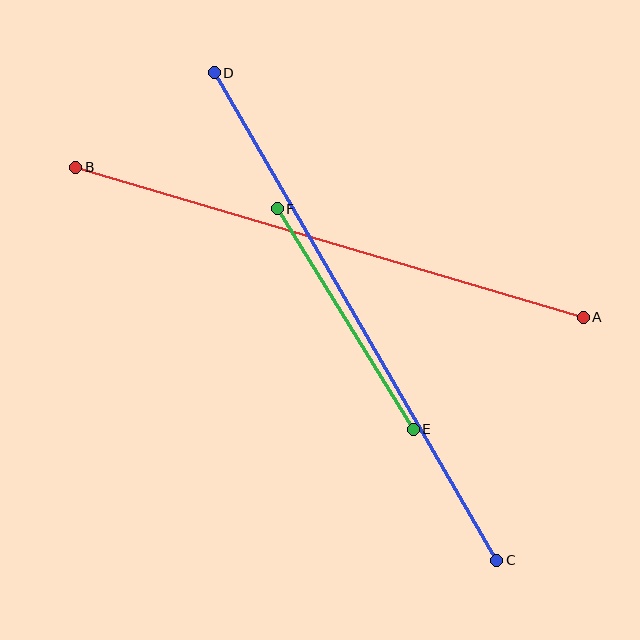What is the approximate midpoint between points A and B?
The midpoint is at approximately (329, 242) pixels.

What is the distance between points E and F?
The distance is approximately 259 pixels.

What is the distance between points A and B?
The distance is approximately 529 pixels.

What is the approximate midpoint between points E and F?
The midpoint is at approximately (345, 319) pixels.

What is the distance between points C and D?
The distance is approximately 563 pixels.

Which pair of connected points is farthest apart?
Points C and D are farthest apart.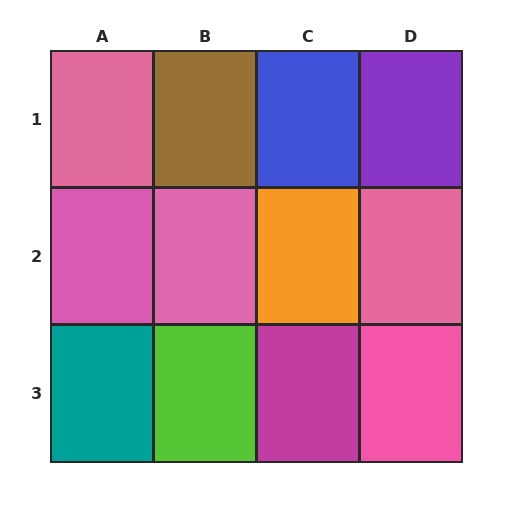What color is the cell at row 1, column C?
Blue.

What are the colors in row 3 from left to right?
Teal, lime, magenta, pink.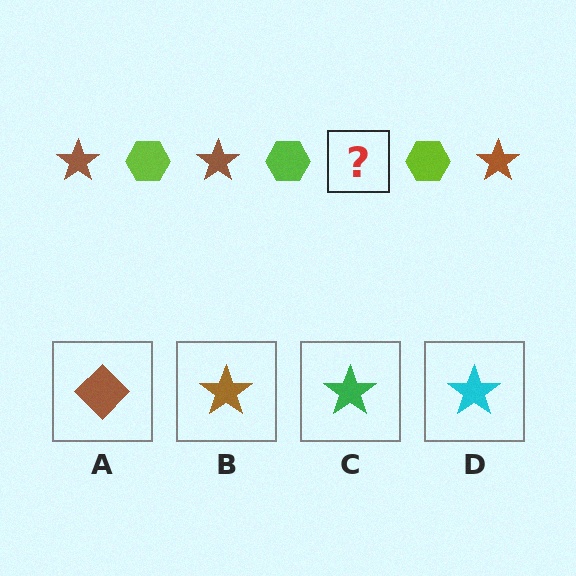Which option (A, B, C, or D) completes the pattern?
B.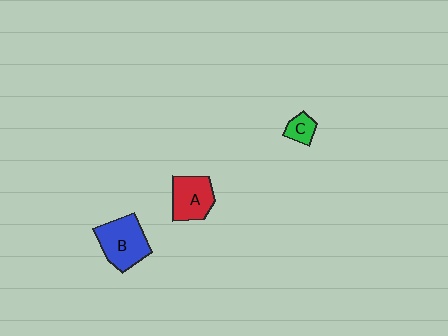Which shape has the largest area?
Shape B (blue).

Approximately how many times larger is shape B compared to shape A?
Approximately 1.2 times.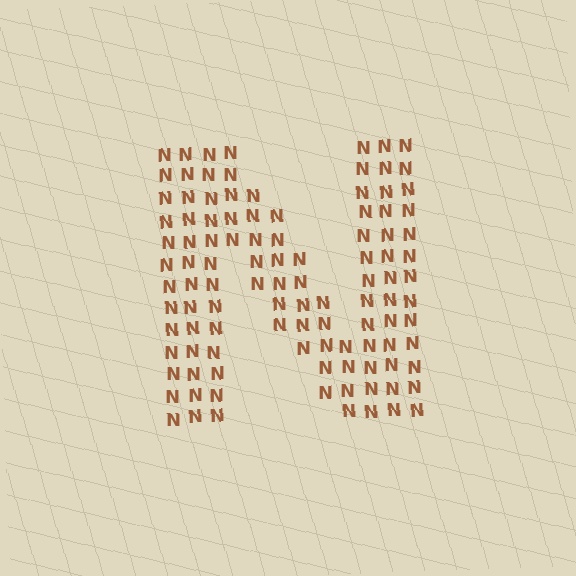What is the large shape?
The large shape is the letter N.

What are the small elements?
The small elements are letter N's.